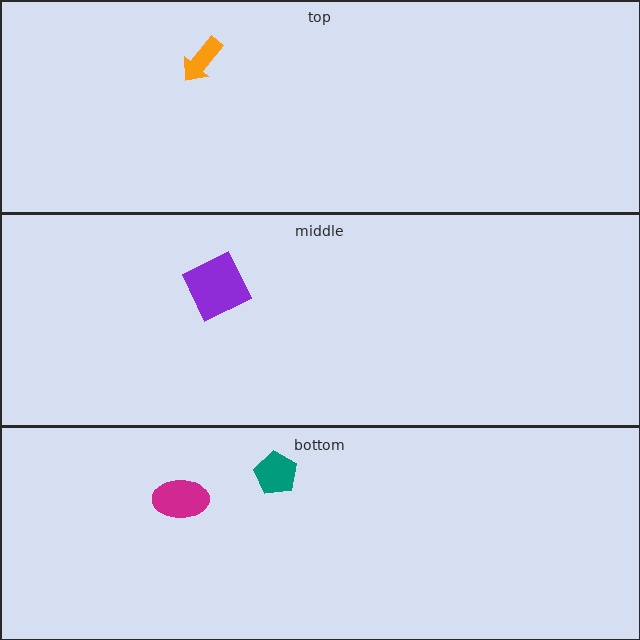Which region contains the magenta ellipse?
The bottom region.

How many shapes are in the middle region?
1.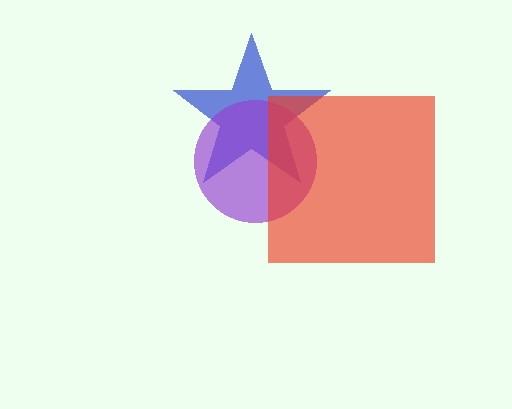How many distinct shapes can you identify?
There are 3 distinct shapes: a blue star, a purple circle, a red square.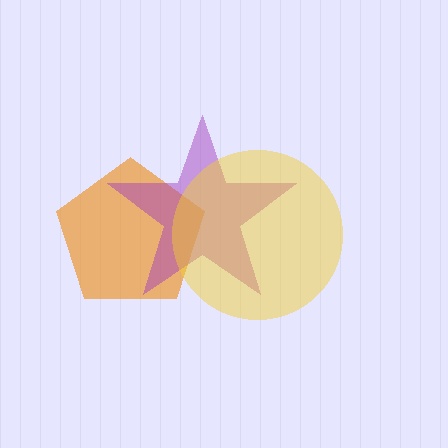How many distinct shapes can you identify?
There are 3 distinct shapes: an orange pentagon, a purple star, a yellow circle.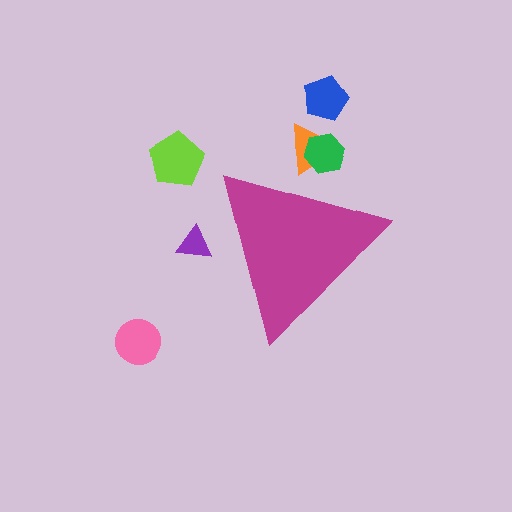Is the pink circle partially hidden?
No, the pink circle is fully visible.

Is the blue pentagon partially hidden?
No, the blue pentagon is fully visible.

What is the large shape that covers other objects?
A magenta triangle.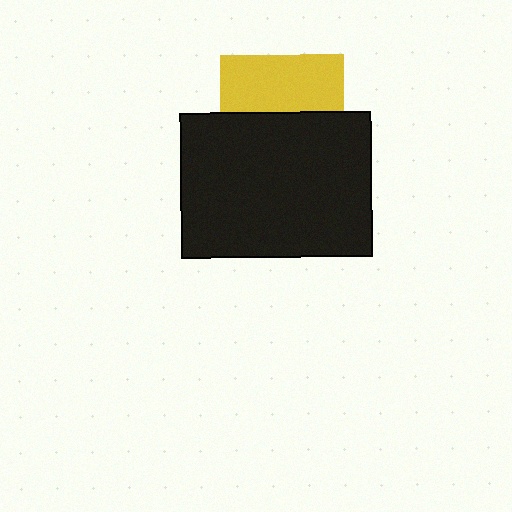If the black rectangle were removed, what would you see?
You would see the complete yellow square.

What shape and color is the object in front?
The object in front is a black rectangle.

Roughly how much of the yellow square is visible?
About half of it is visible (roughly 45%).